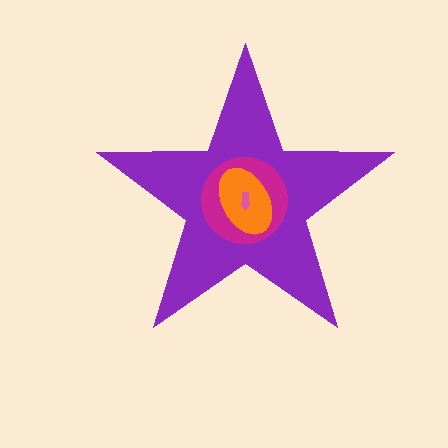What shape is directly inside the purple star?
The magenta circle.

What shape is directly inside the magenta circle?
The orange ellipse.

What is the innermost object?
The pink arrow.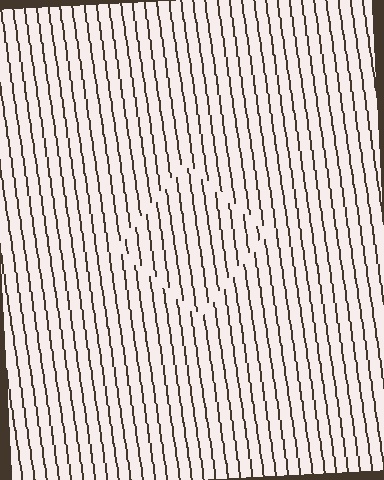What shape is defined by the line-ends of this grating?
An illusory square. The interior of the shape contains the same grating, shifted by half a period — the contour is defined by the phase discontinuity where line-ends from the inner and outer gratings abut.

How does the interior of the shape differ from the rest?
The interior of the shape contains the same grating, shifted by half a period — the contour is defined by the phase discontinuity where line-ends from the inner and outer gratings abut.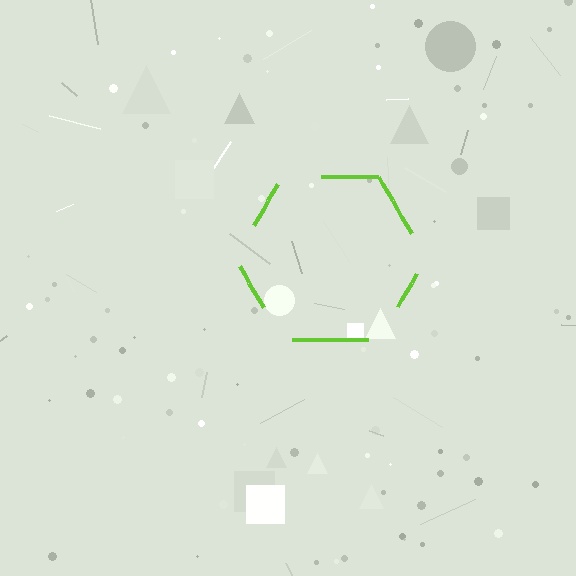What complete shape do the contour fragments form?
The contour fragments form a hexagon.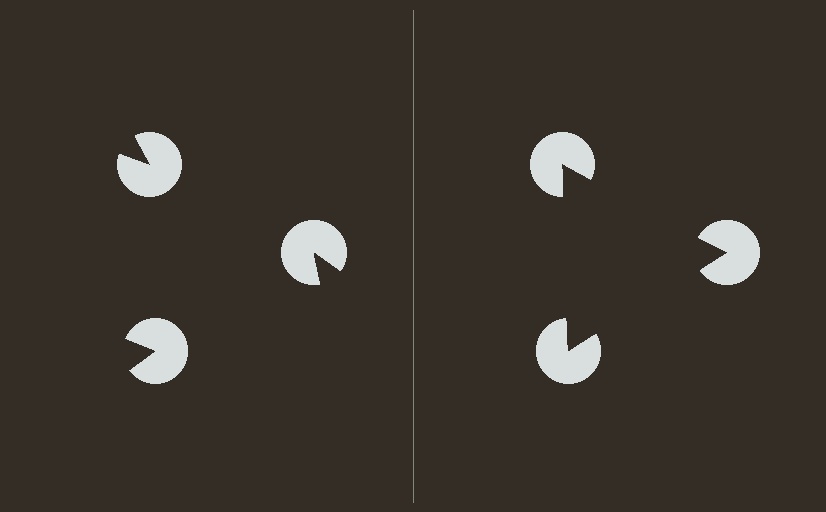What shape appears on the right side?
An illusory triangle.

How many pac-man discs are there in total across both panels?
6 — 3 on each side.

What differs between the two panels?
The pac-man discs are positioned identically on both sides; only the wedge orientations differ. On the right they align to a triangle; on the left they are misaligned.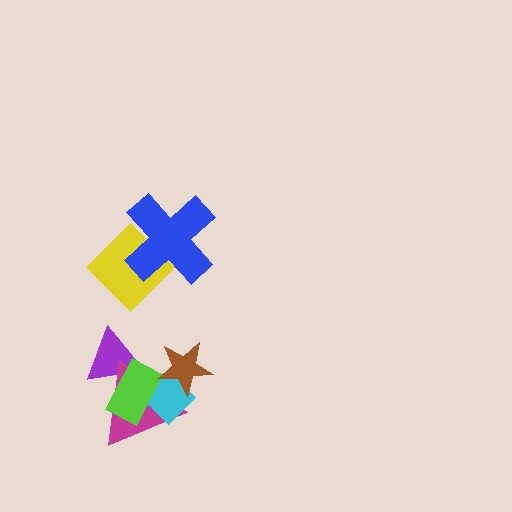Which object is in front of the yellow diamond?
The blue cross is in front of the yellow diamond.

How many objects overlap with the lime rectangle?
3 objects overlap with the lime rectangle.